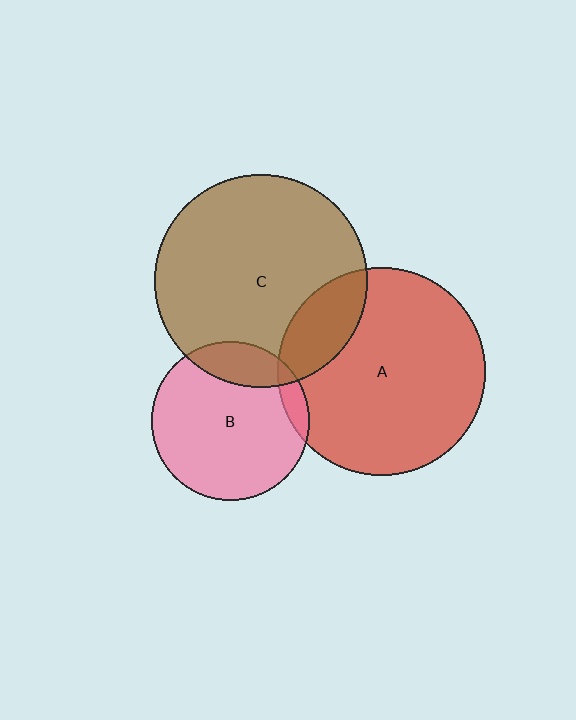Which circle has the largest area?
Circle C (brown).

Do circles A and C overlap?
Yes.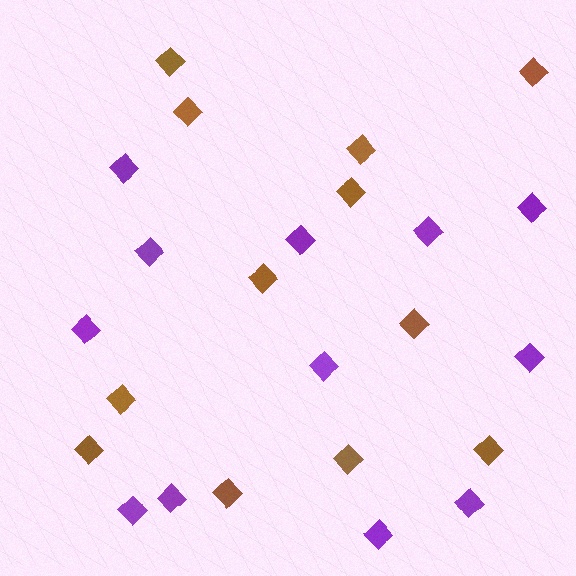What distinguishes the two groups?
There are 2 groups: one group of brown diamonds (12) and one group of purple diamonds (12).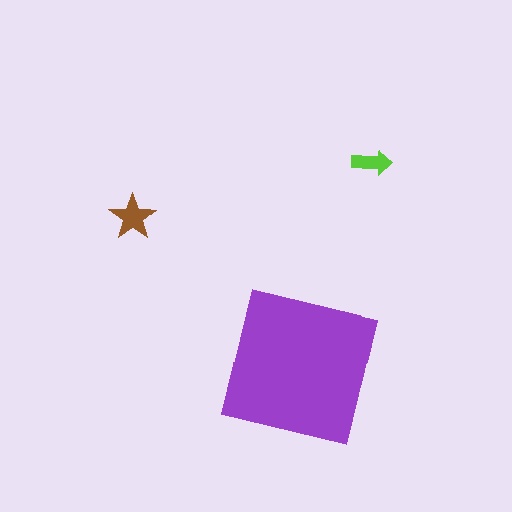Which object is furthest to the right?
The lime arrow is rightmost.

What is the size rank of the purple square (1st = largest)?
1st.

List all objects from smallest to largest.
The lime arrow, the brown star, the purple square.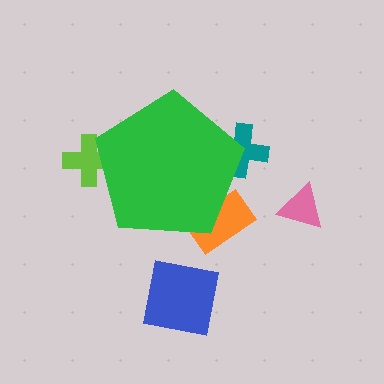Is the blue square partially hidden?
No, the blue square is fully visible.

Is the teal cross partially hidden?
Yes, the teal cross is partially hidden behind the green pentagon.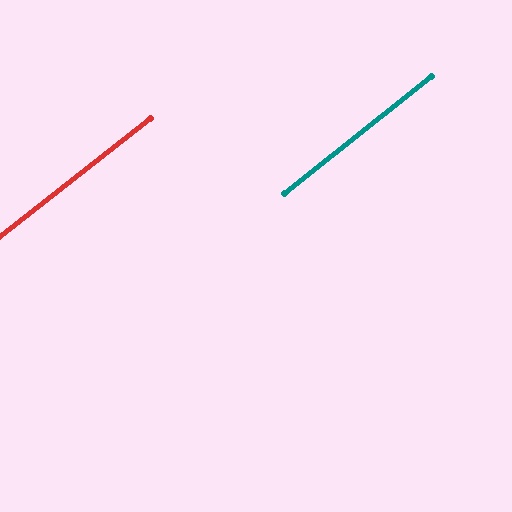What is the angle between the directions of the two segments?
Approximately 1 degree.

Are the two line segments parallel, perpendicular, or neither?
Parallel — their directions differ by only 0.9°.